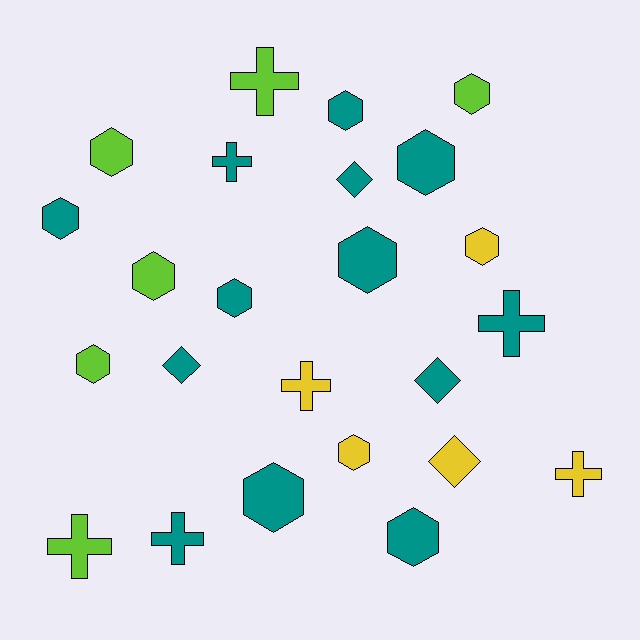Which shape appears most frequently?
Hexagon, with 13 objects.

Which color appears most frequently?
Teal, with 13 objects.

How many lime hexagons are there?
There are 4 lime hexagons.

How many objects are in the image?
There are 24 objects.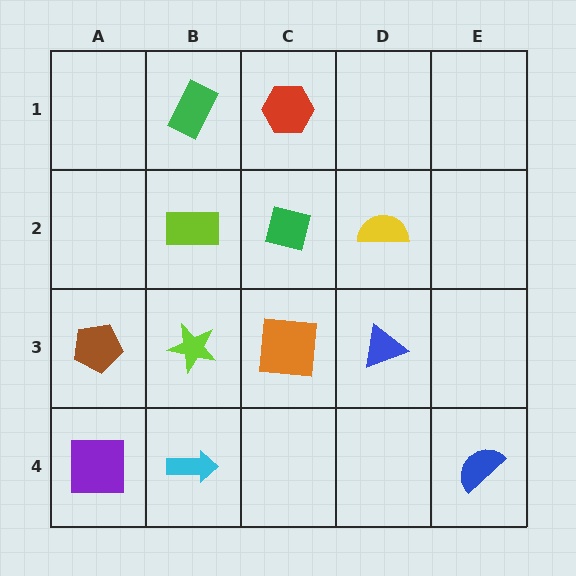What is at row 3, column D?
A blue triangle.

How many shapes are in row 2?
3 shapes.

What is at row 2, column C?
A green square.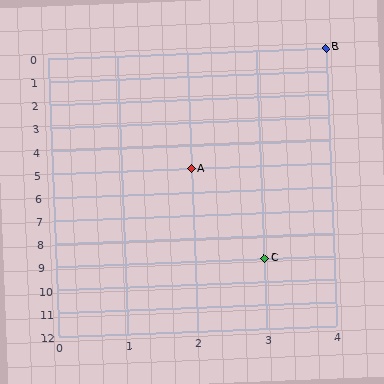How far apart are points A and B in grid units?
Points A and B are 2 columns and 5 rows apart (about 5.4 grid units diagonally).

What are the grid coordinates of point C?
Point C is at grid coordinates (3, 9).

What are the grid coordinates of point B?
Point B is at grid coordinates (4, 0).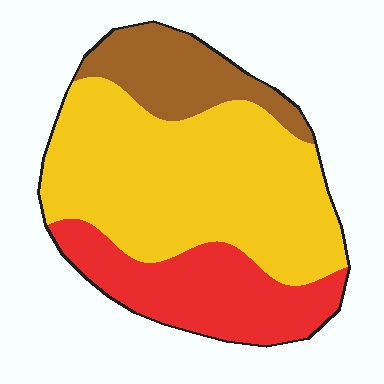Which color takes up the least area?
Brown, at roughly 15%.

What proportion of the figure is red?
Red covers 26% of the figure.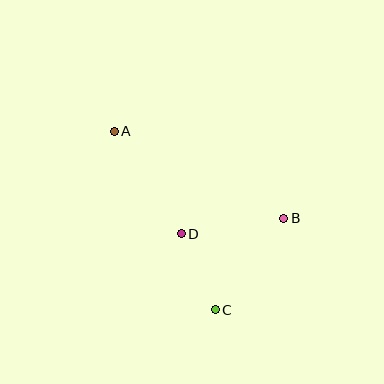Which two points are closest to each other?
Points C and D are closest to each other.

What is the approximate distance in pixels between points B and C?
The distance between B and C is approximately 114 pixels.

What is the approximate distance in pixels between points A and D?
The distance between A and D is approximately 122 pixels.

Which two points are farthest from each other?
Points A and C are farthest from each other.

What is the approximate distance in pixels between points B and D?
The distance between B and D is approximately 104 pixels.